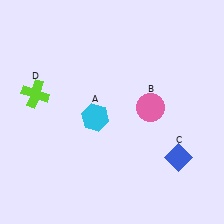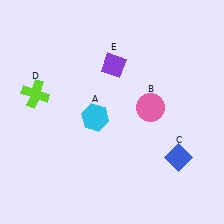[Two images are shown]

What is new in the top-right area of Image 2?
A purple diamond (E) was added in the top-right area of Image 2.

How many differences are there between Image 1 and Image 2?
There is 1 difference between the two images.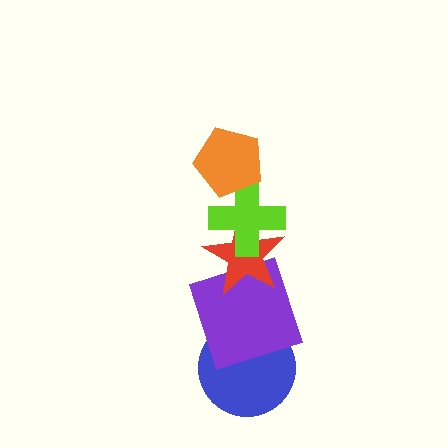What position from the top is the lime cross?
The lime cross is 2nd from the top.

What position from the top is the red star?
The red star is 3rd from the top.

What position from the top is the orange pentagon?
The orange pentagon is 1st from the top.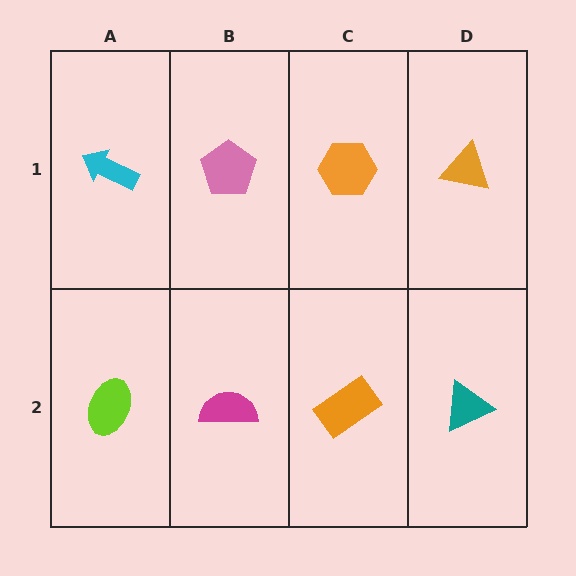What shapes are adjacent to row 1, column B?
A magenta semicircle (row 2, column B), a cyan arrow (row 1, column A), an orange hexagon (row 1, column C).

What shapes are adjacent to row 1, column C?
An orange rectangle (row 2, column C), a pink pentagon (row 1, column B), an orange triangle (row 1, column D).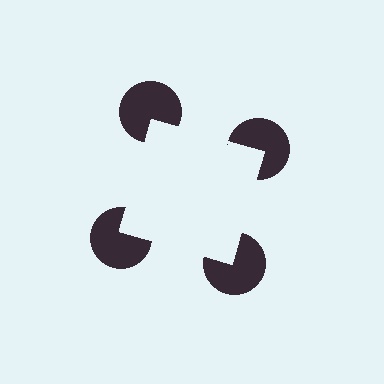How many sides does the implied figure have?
4 sides.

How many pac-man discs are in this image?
There are 4 — one at each vertex of the illusory square.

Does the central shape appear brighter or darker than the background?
It typically appears slightly brighter than the background, even though no actual brightness change is drawn.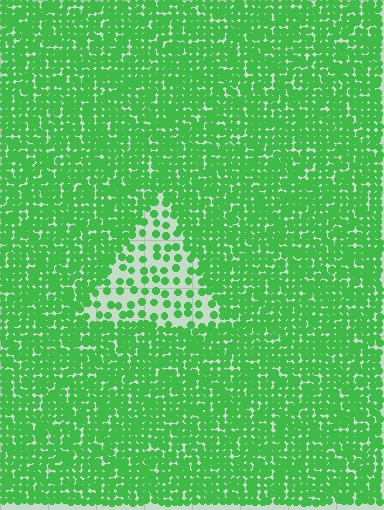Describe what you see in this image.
The image contains small green elements arranged at two different densities. A triangle-shaped region is visible where the elements are less densely packed than the surrounding area.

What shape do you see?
I see a triangle.